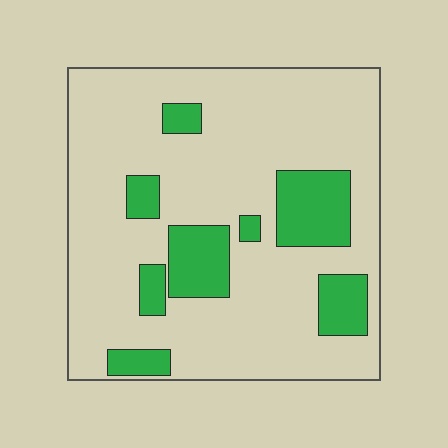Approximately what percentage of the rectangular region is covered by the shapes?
Approximately 20%.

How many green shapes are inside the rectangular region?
8.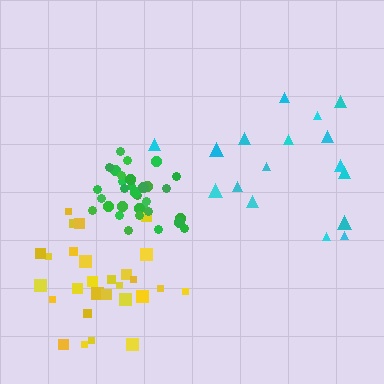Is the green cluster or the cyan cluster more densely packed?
Green.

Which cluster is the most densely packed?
Green.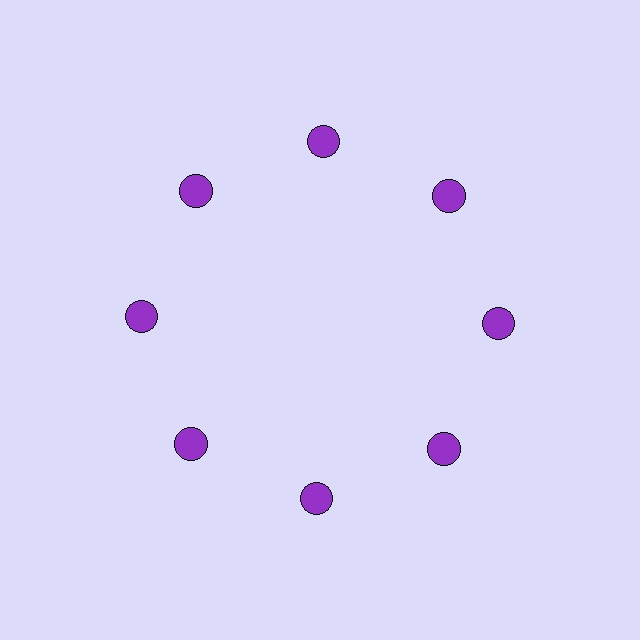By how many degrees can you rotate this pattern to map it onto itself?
The pattern maps onto itself every 45 degrees of rotation.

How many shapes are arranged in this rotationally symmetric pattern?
There are 8 shapes, arranged in 8 groups of 1.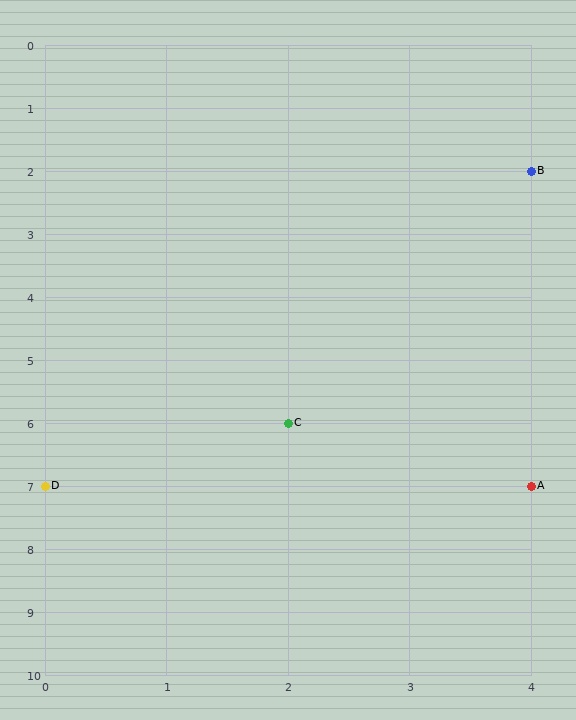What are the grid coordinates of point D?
Point D is at grid coordinates (0, 7).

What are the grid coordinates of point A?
Point A is at grid coordinates (4, 7).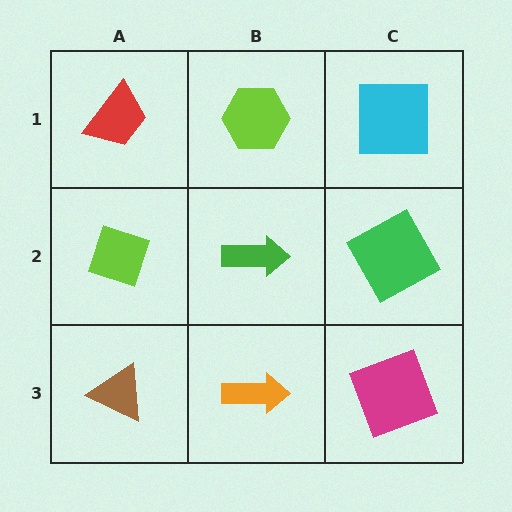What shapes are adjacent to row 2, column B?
A lime hexagon (row 1, column B), an orange arrow (row 3, column B), a lime diamond (row 2, column A), a green square (row 2, column C).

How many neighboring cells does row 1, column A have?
2.